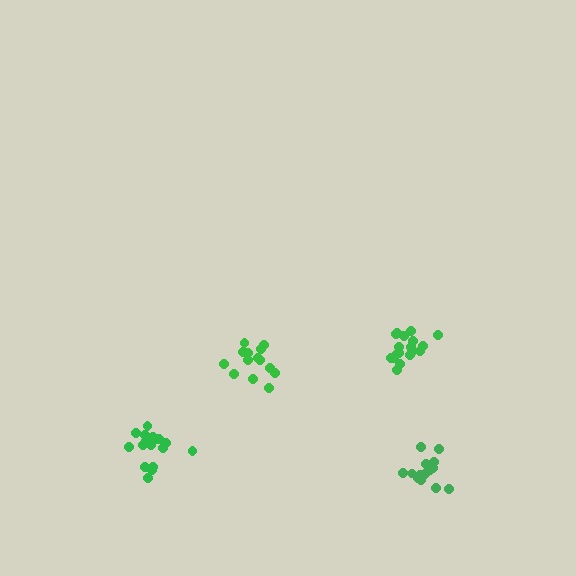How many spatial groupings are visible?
There are 4 spatial groupings.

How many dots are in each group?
Group 1: 18 dots, Group 2: 14 dots, Group 3: 14 dots, Group 4: 18 dots (64 total).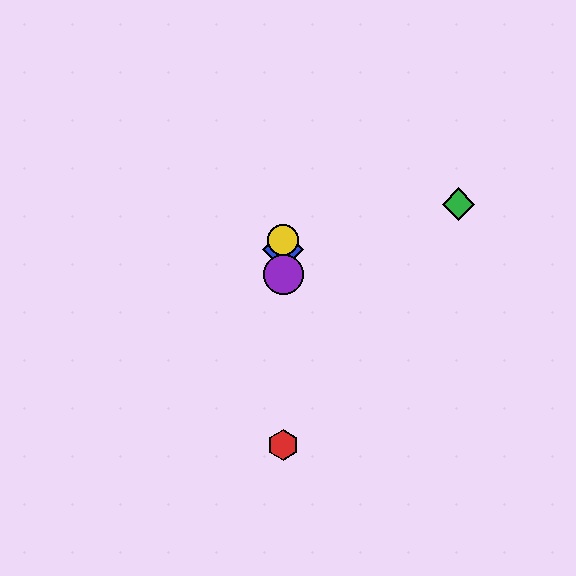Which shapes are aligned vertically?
The red hexagon, the blue diamond, the yellow circle, the purple circle are aligned vertically.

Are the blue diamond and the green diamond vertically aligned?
No, the blue diamond is at x≈283 and the green diamond is at x≈459.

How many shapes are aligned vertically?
4 shapes (the red hexagon, the blue diamond, the yellow circle, the purple circle) are aligned vertically.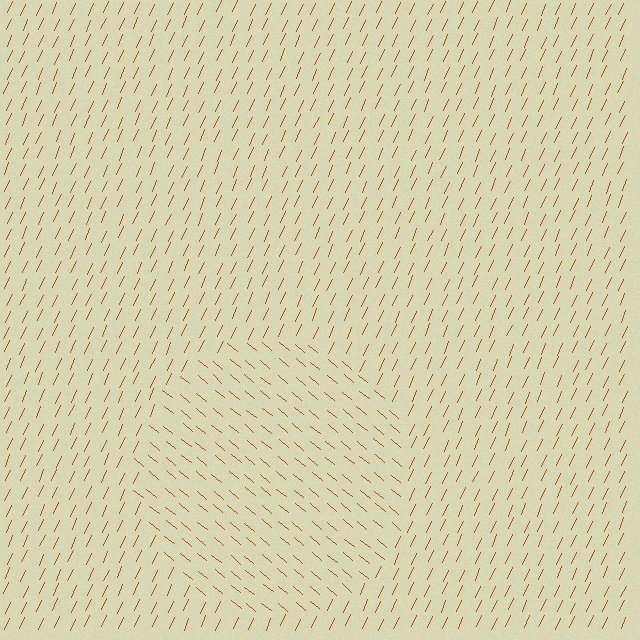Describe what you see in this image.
The image is filled with small brown line segments. A circle region in the image has lines oriented differently from the surrounding lines, creating a visible texture boundary.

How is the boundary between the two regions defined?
The boundary is defined purely by a change in line orientation (approximately 74 degrees difference). All lines are the same color and thickness.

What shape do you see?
I see a circle.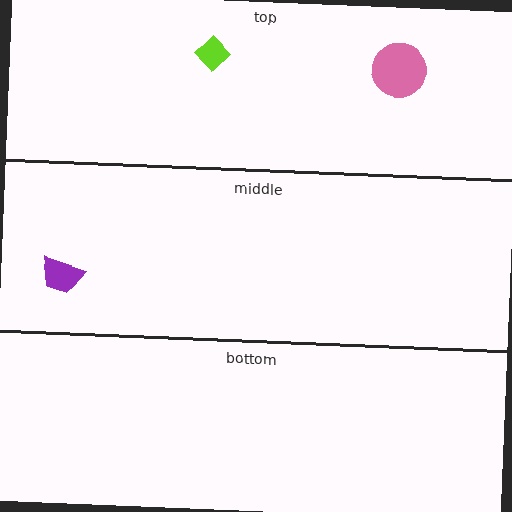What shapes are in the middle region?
The purple trapezoid.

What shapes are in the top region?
The pink circle, the lime diamond.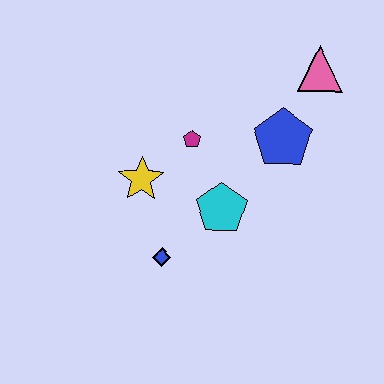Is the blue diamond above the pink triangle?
No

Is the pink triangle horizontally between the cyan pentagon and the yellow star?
No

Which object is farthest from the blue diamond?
The pink triangle is farthest from the blue diamond.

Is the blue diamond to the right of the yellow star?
Yes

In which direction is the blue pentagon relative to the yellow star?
The blue pentagon is to the right of the yellow star.